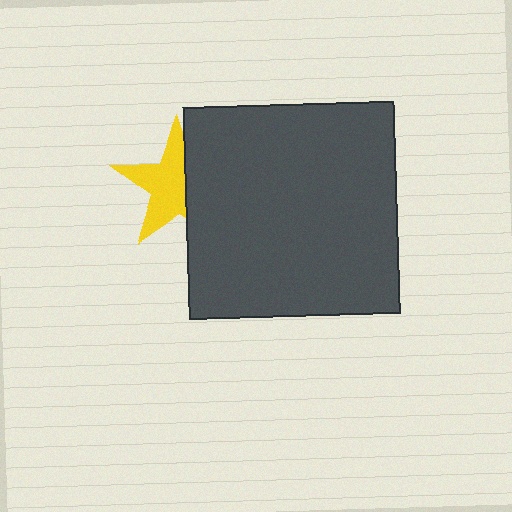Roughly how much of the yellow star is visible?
About half of it is visible (roughly 61%).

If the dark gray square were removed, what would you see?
You would see the complete yellow star.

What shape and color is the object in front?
The object in front is a dark gray square.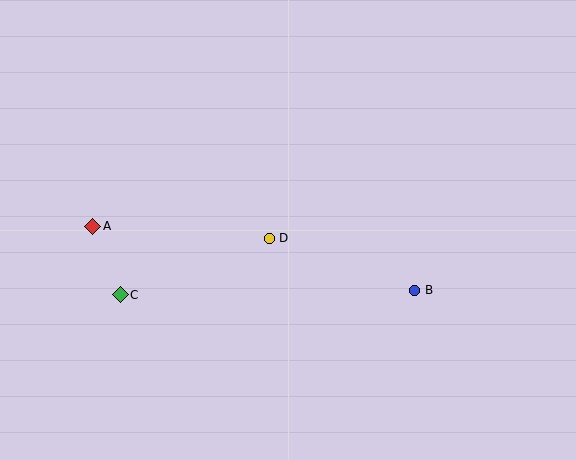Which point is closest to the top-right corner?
Point B is closest to the top-right corner.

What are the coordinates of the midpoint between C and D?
The midpoint between C and D is at (195, 267).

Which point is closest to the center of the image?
Point D at (269, 238) is closest to the center.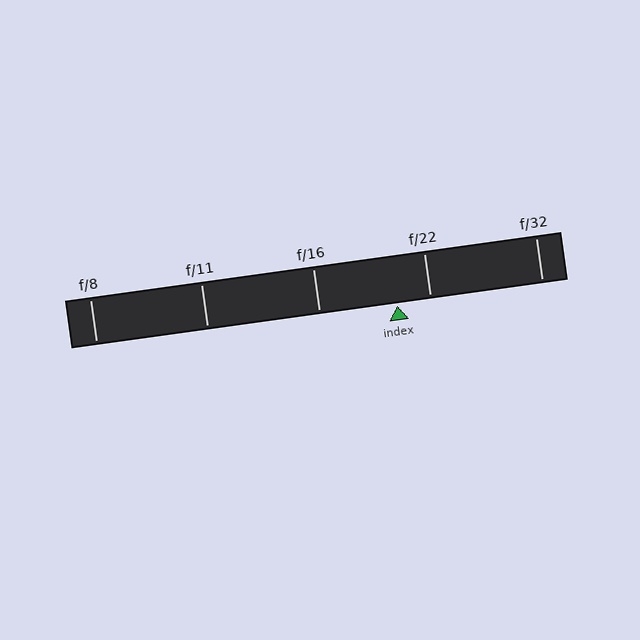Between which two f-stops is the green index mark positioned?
The index mark is between f/16 and f/22.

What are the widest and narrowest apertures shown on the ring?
The widest aperture shown is f/8 and the narrowest is f/32.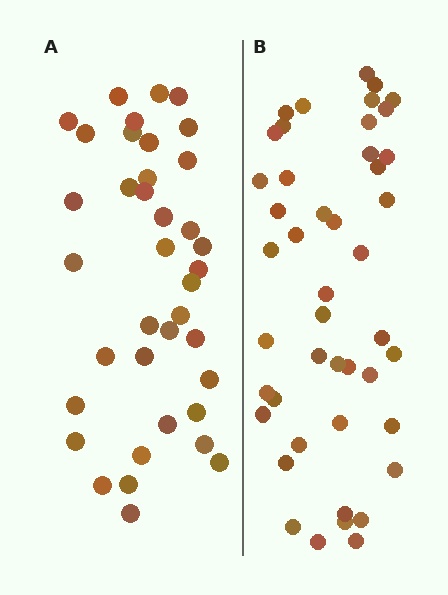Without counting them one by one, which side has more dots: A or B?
Region B (the right region) has more dots.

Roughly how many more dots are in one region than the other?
Region B has roughly 8 or so more dots than region A.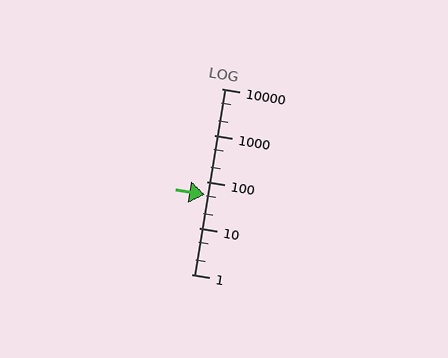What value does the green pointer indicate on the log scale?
The pointer indicates approximately 51.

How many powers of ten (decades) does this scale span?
The scale spans 4 decades, from 1 to 10000.